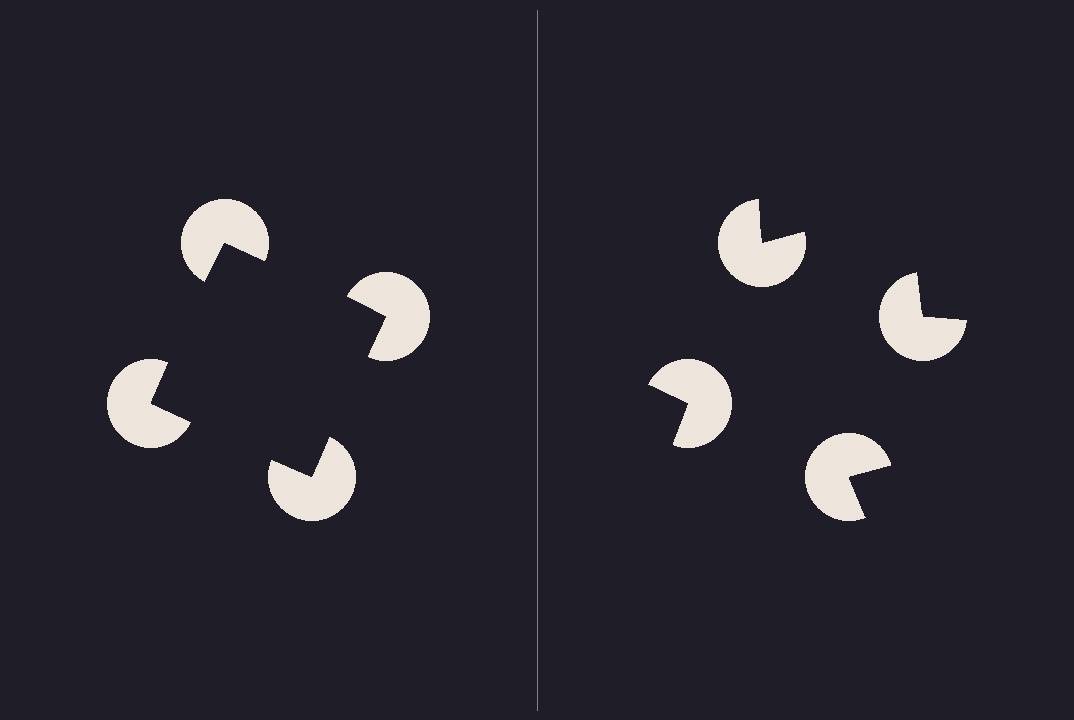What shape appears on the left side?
An illusory square.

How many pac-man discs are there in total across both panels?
8 — 4 on each side.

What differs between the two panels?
The pac-man discs are positioned identically on both sides; only the wedge orientations differ. On the left they align to a square; on the right they are misaligned.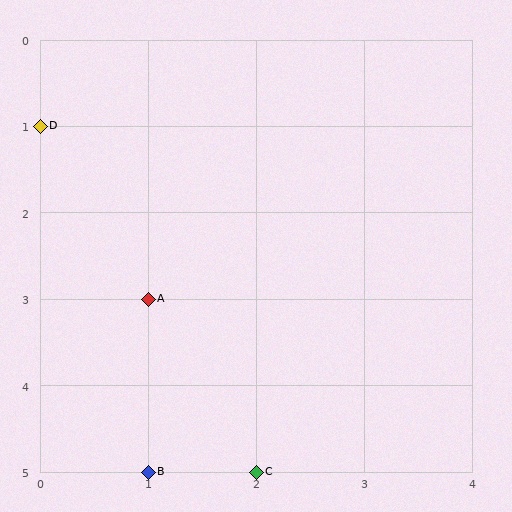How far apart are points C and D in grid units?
Points C and D are 2 columns and 4 rows apart (about 4.5 grid units diagonally).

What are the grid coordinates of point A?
Point A is at grid coordinates (1, 3).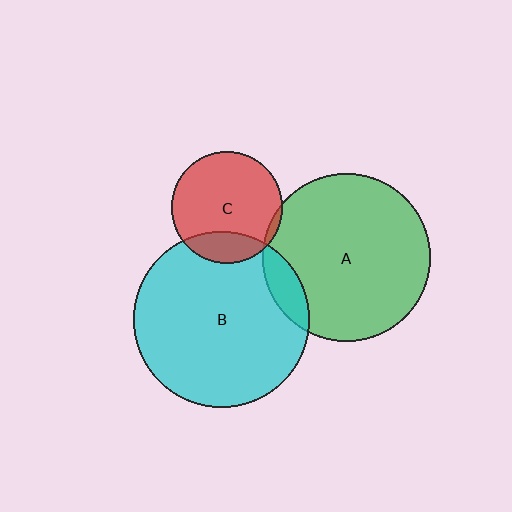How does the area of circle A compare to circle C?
Approximately 2.3 times.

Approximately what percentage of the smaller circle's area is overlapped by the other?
Approximately 20%.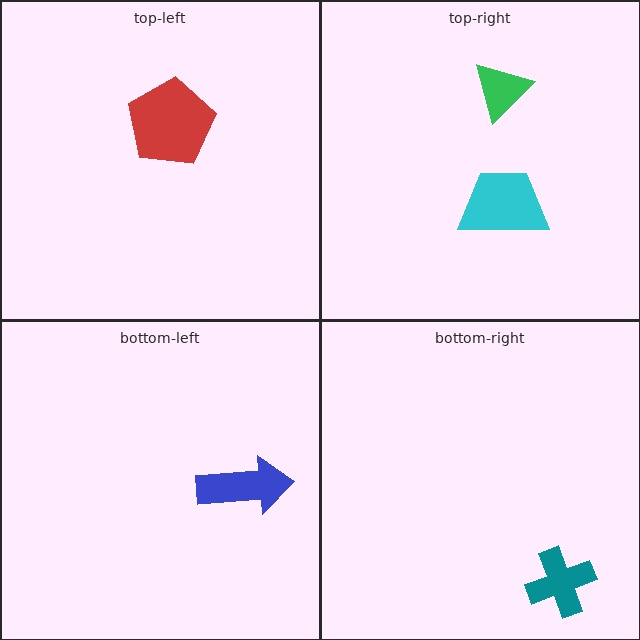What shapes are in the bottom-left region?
The blue arrow.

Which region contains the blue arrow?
The bottom-left region.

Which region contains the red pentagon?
The top-left region.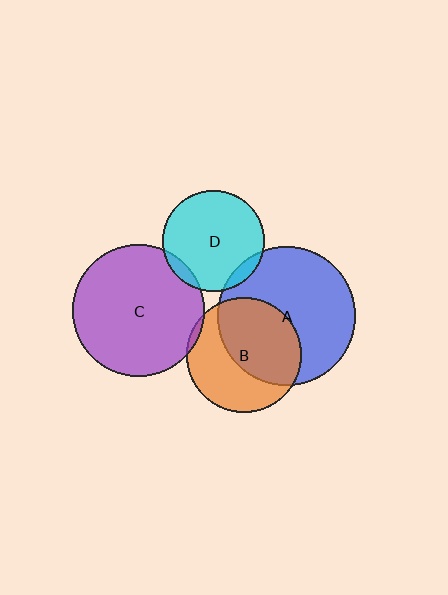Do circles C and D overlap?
Yes.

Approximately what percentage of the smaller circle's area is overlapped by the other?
Approximately 5%.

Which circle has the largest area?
Circle A (blue).